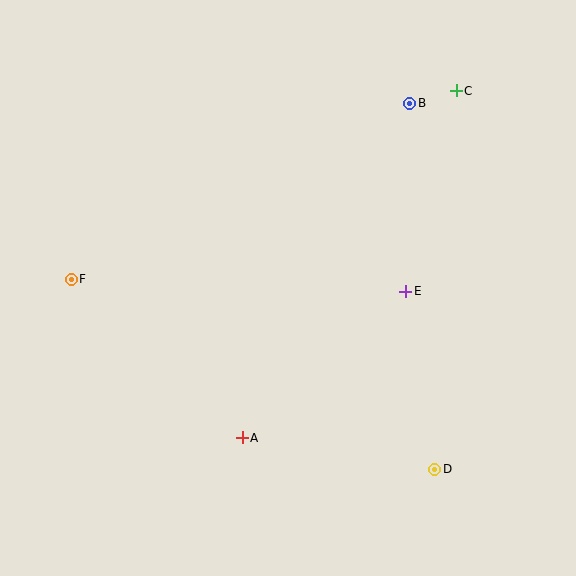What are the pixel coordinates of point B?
Point B is at (410, 104).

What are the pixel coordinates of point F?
Point F is at (71, 279).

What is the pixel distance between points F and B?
The distance between F and B is 381 pixels.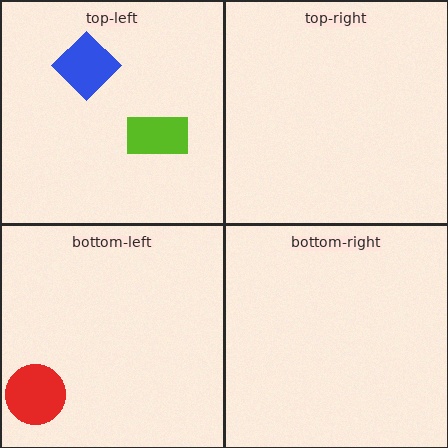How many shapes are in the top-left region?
2.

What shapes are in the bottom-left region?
The red circle.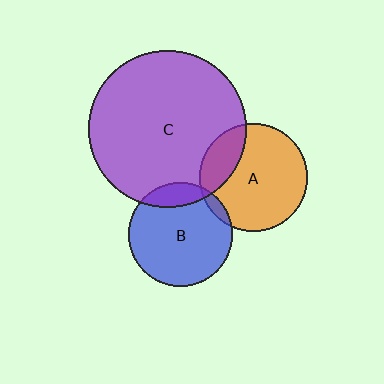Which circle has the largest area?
Circle C (purple).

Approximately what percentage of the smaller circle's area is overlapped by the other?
Approximately 15%.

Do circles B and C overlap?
Yes.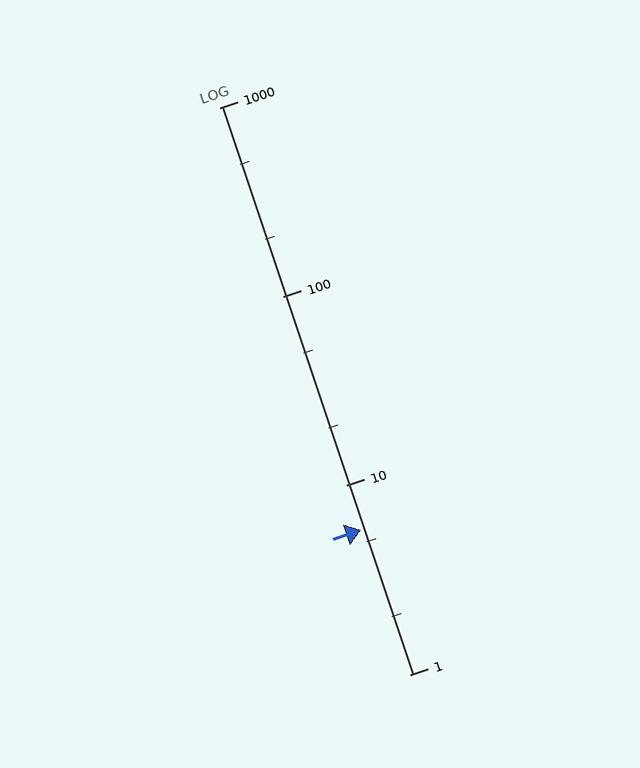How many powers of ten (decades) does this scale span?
The scale spans 3 decades, from 1 to 1000.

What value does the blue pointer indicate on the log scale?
The pointer indicates approximately 5.8.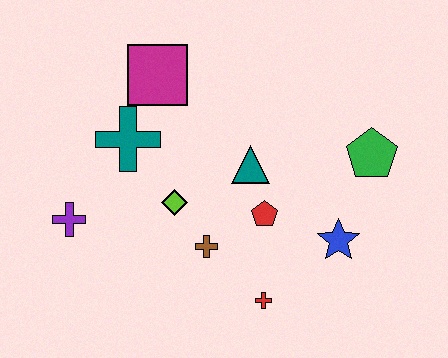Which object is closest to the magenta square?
The teal cross is closest to the magenta square.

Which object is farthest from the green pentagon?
The purple cross is farthest from the green pentagon.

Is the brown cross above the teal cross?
No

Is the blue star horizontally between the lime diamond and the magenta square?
No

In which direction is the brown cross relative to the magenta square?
The brown cross is below the magenta square.